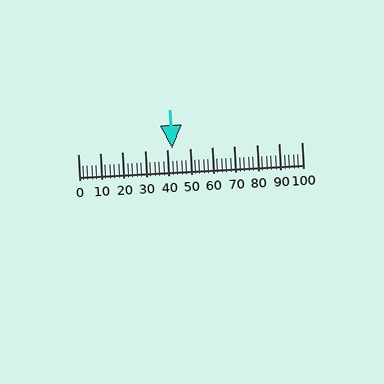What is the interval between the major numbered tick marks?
The major tick marks are spaced 10 units apart.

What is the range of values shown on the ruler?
The ruler shows values from 0 to 100.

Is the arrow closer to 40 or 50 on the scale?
The arrow is closer to 40.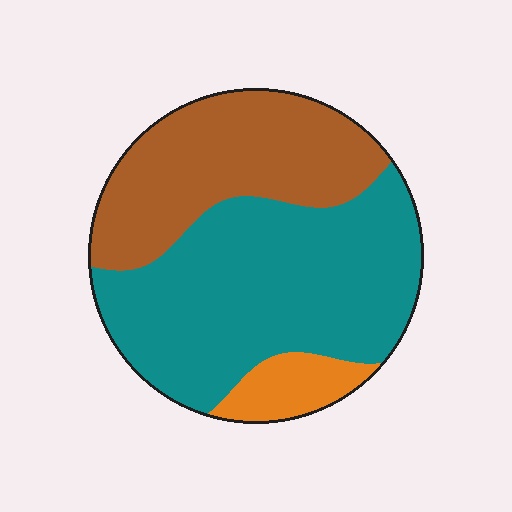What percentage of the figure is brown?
Brown takes up between a quarter and a half of the figure.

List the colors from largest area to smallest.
From largest to smallest: teal, brown, orange.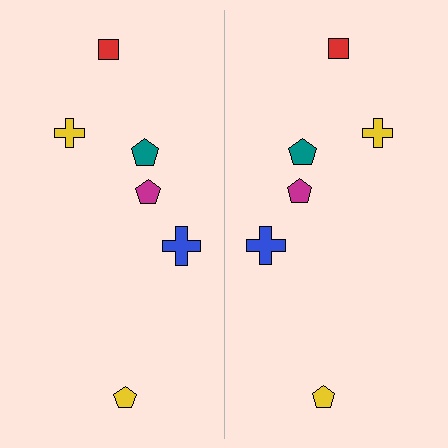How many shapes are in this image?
There are 12 shapes in this image.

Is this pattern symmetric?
Yes, this pattern has bilateral (reflection) symmetry.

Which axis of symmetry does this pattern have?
The pattern has a vertical axis of symmetry running through the center of the image.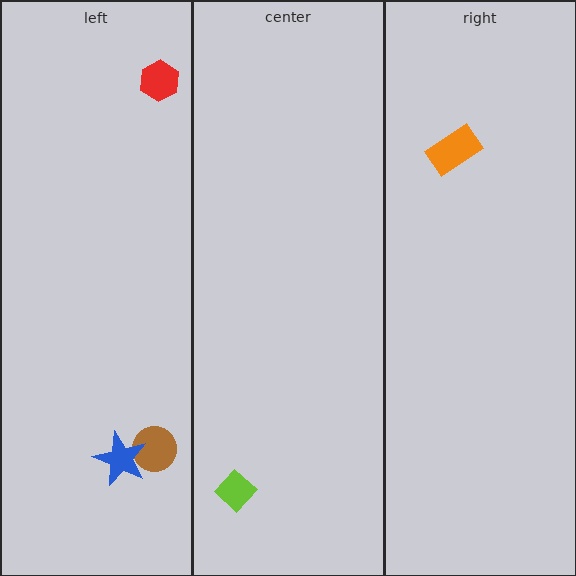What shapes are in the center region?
The lime diamond.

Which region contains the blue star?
The left region.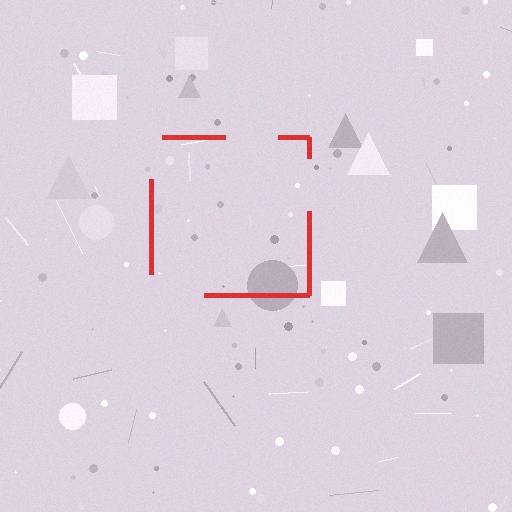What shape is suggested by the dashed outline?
The dashed outline suggests a square.